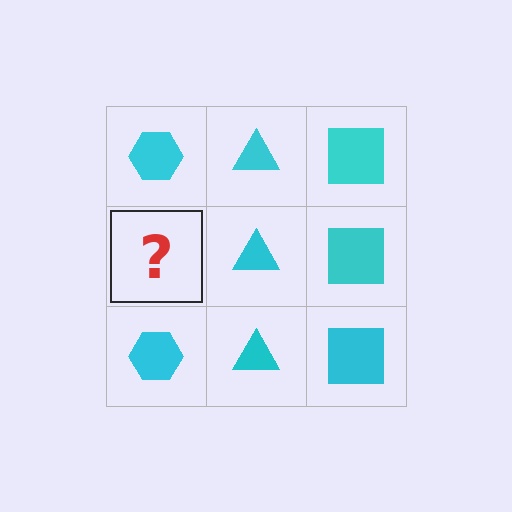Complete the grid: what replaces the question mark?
The question mark should be replaced with a cyan hexagon.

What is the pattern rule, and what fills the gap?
The rule is that each column has a consistent shape. The gap should be filled with a cyan hexagon.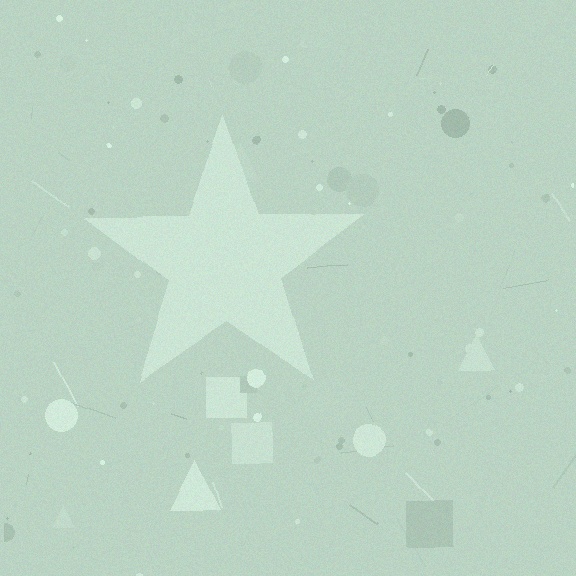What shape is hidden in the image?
A star is hidden in the image.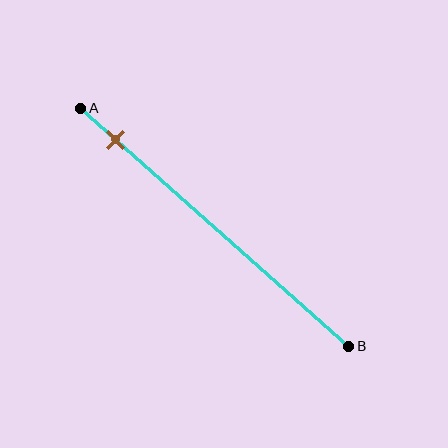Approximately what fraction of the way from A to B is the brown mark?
The brown mark is approximately 15% of the way from A to B.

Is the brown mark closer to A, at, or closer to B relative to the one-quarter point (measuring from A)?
The brown mark is closer to point A than the one-quarter point of segment AB.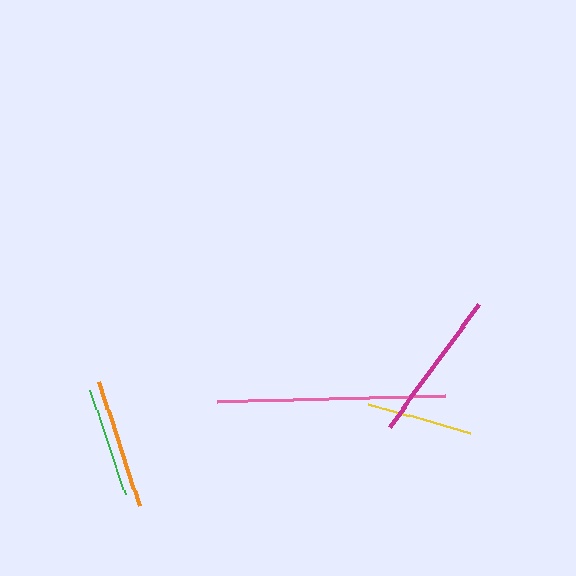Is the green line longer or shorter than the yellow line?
The green line is longer than the yellow line.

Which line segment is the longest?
The pink line is the longest at approximately 228 pixels.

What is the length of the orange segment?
The orange segment is approximately 131 pixels long.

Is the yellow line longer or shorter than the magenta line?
The magenta line is longer than the yellow line.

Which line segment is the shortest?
The yellow line is the shortest at approximately 105 pixels.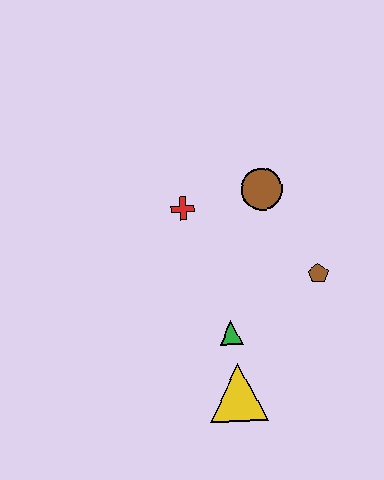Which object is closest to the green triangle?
The yellow triangle is closest to the green triangle.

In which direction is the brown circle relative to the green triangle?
The brown circle is above the green triangle.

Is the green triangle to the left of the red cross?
No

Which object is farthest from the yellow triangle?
The brown circle is farthest from the yellow triangle.